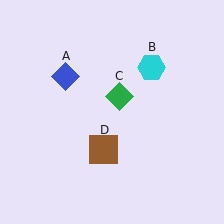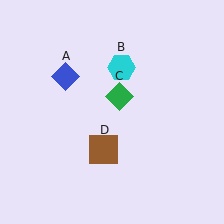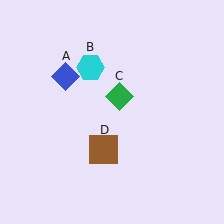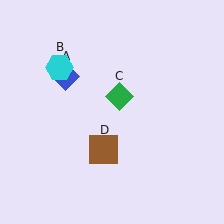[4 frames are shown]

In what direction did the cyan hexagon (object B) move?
The cyan hexagon (object B) moved left.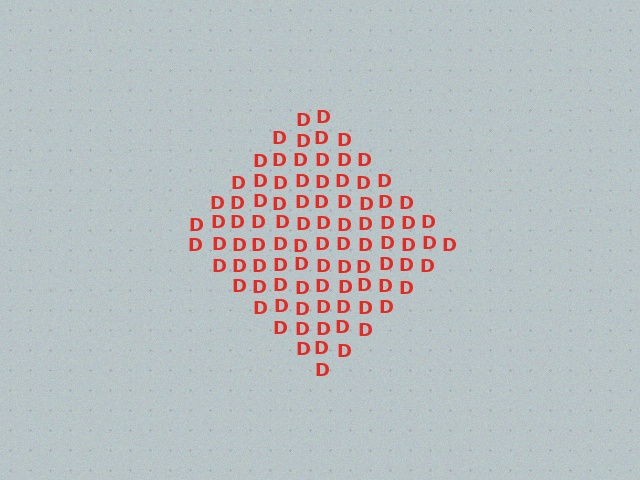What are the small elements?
The small elements are letter D's.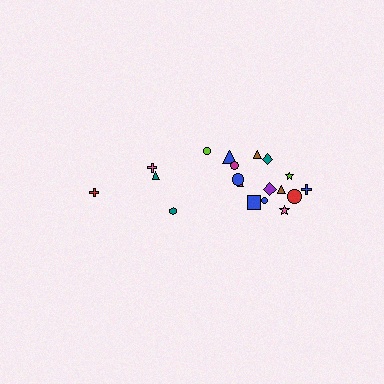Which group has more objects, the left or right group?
The right group.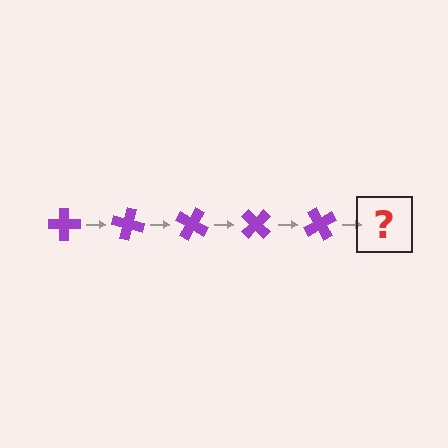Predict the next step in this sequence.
The next step is a purple cross rotated 75 degrees.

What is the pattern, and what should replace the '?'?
The pattern is that the cross rotates 15 degrees each step. The '?' should be a purple cross rotated 75 degrees.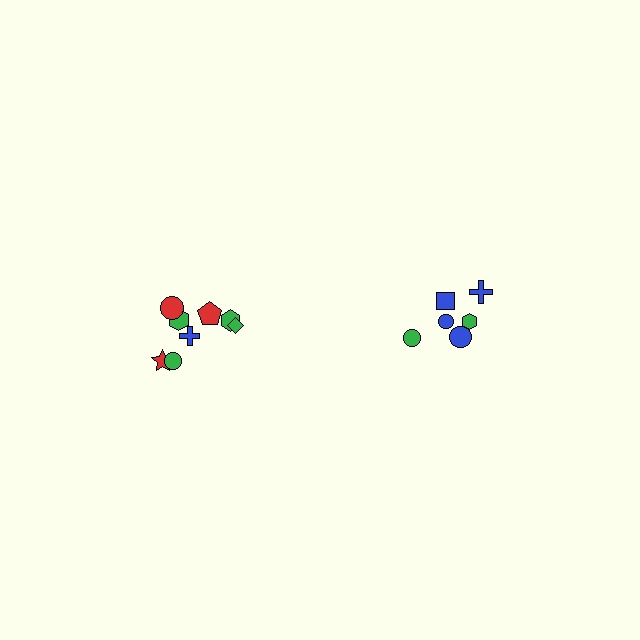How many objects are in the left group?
There are 8 objects.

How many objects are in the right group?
There are 6 objects.